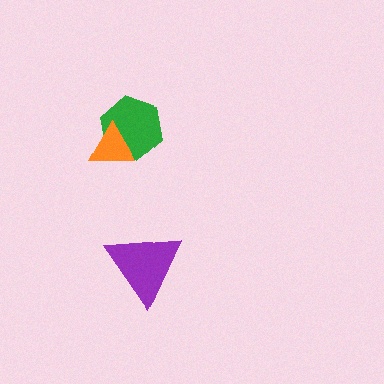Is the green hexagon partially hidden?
Yes, it is partially covered by another shape.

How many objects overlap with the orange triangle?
1 object overlaps with the orange triangle.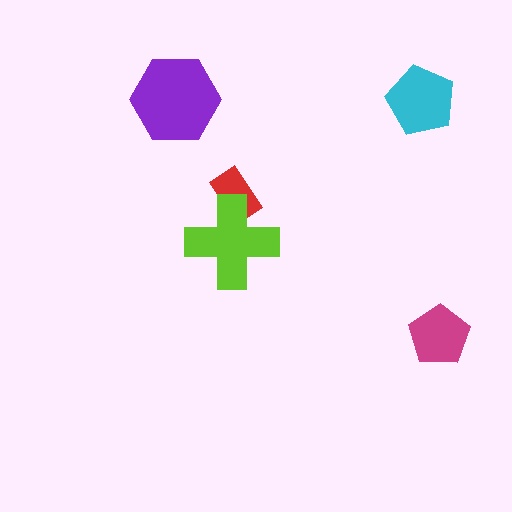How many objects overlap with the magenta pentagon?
0 objects overlap with the magenta pentagon.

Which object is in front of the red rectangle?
The lime cross is in front of the red rectangle.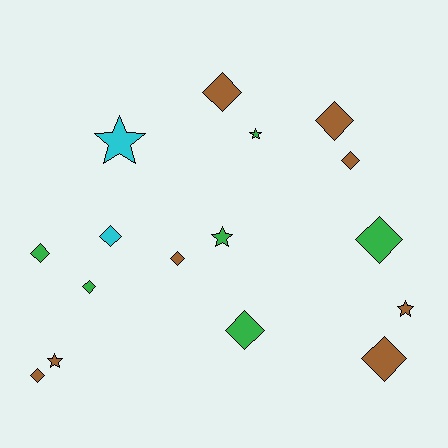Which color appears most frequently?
Brown, with 8 objects.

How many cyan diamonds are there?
There is 1 cyan diamond.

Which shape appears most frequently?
Diamond, with 11 objects.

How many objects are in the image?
There are 16 objects.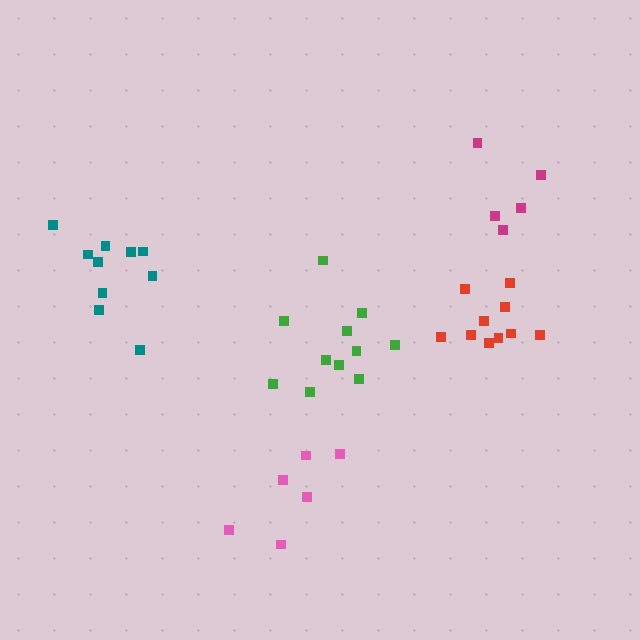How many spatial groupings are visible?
There are 5 spatial groupings.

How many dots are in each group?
Group 1: 11 dots, Group 2: 5 dots, Group 3: 10 dots, Group 4: 10 dots, Group 5: 6 dots (42 total).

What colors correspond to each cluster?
The clusters are colored: green, magenta, red, teal, pink.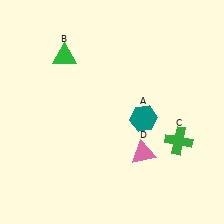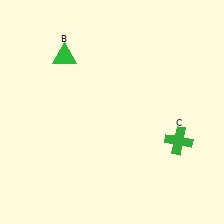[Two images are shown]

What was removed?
The teal hexagon (A), the pink triangle (D) were removed in Image 2.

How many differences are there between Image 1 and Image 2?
There are 2 differences between the two images.